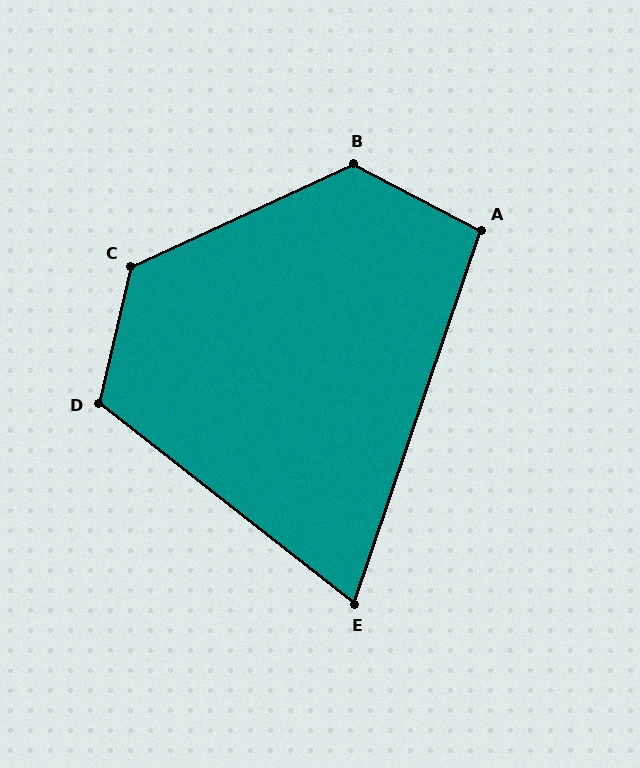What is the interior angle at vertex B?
Approximately 128 degrees (obtuse).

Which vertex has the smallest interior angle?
E, at approximately 71 degrees.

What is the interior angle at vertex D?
Approximately 115 degrees (obtuse).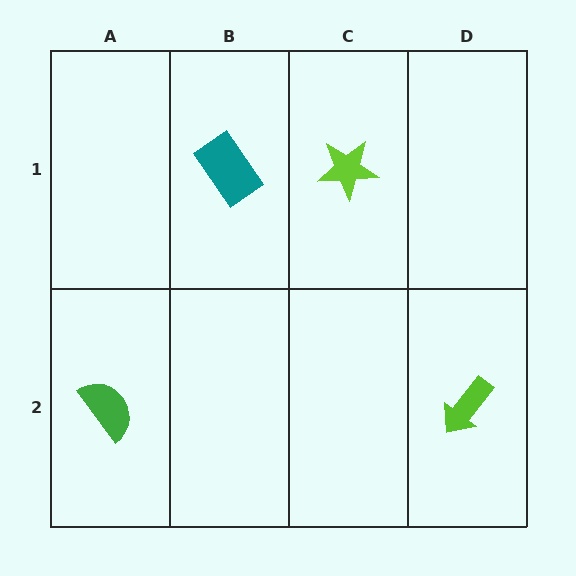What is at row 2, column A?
A green semicircle.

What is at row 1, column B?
A teal rectangle.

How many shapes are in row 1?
2 shapes.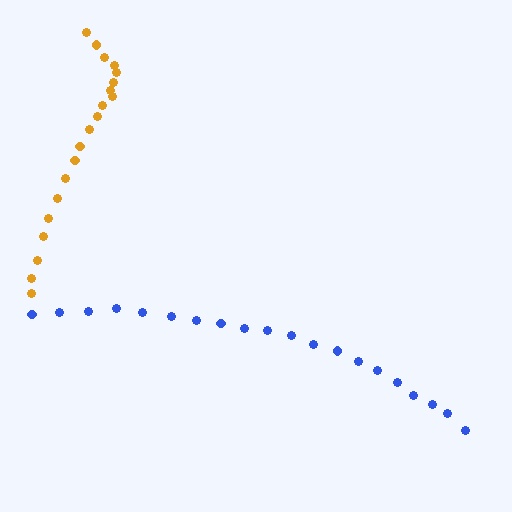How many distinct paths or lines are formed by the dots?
There are 2 distinct paths.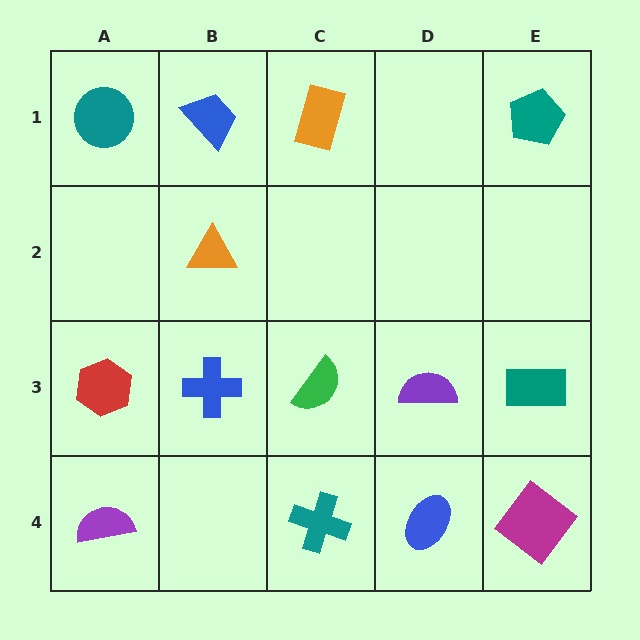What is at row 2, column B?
An orange triangle.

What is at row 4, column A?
A purple semicircle.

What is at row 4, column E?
A magenta diamond.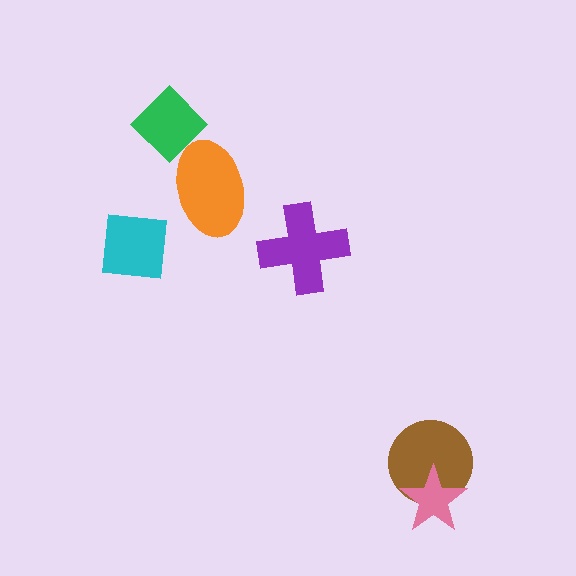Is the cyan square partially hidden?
No, no other shape covers it.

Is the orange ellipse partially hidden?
Yes, it is partially covered by another shape.